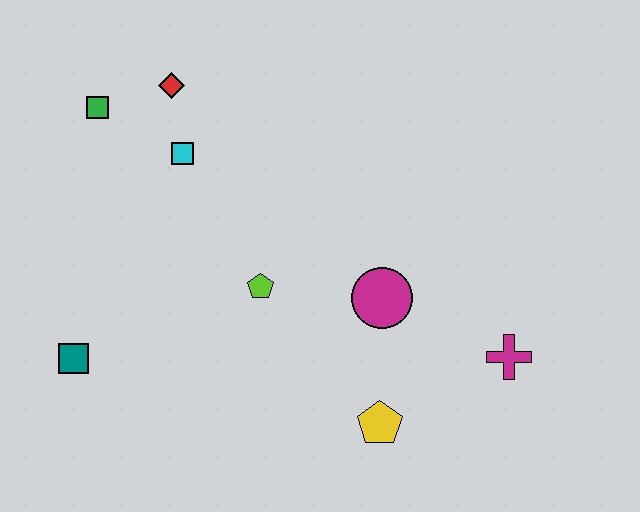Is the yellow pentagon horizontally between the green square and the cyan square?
No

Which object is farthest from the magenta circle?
The green square is farthest from the magenta circle.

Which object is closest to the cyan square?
The red diamond is closest to the cyan square.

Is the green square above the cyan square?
Yes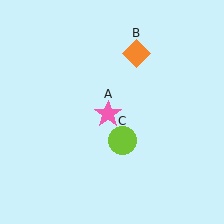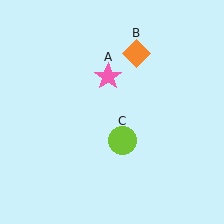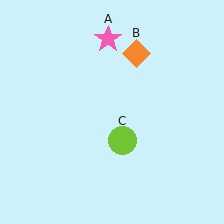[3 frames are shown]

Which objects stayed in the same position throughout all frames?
Orange diamond (object B) and lime circle (object C) remained stationary.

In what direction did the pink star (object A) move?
The pink star (object A) moved up.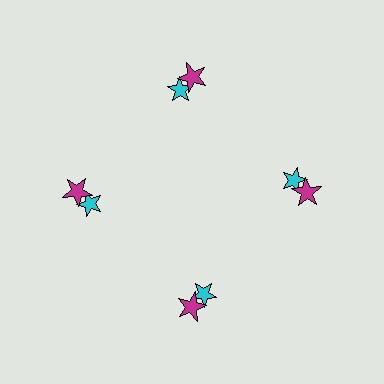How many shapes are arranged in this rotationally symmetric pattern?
There are 8 shapes, arranged in 4 groups of 2.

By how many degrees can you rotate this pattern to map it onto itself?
The pattern maps onto itself every 90 degrees of rotation.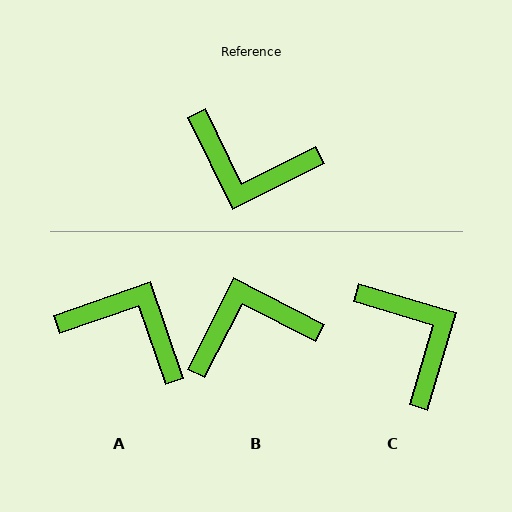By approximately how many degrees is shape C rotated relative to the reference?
Approximately 137 degrees counter-clockwise.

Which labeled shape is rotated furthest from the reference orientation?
A, about 173 degrees away.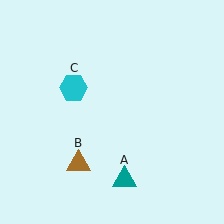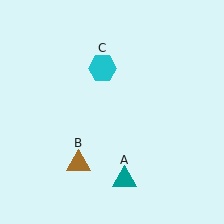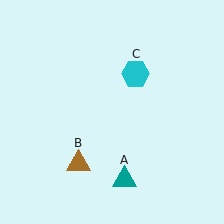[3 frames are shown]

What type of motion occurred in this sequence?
The cyan hexagon (object C) rotated clockwise around the center of the scene.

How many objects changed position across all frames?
1 object changed position: cyan hexagon (object C).